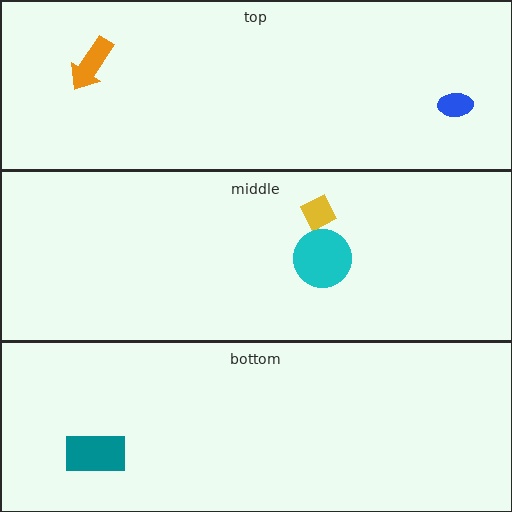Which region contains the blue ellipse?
The top region.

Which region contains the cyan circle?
The middle region.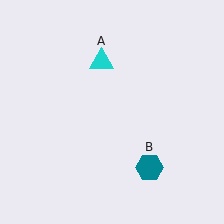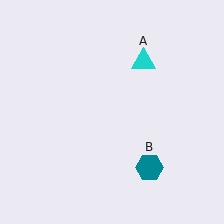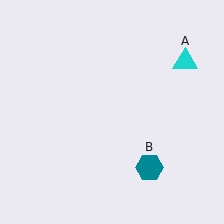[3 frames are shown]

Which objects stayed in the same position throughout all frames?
Teal hexagon (object B) remained stationary.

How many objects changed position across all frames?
1 object changed position: cyan triangle (object A).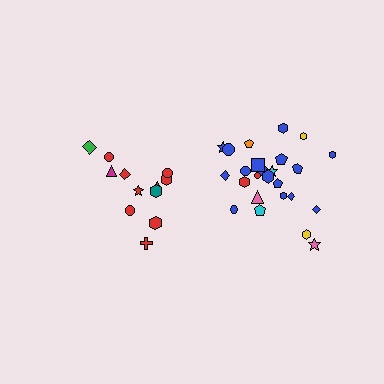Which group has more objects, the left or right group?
The right group.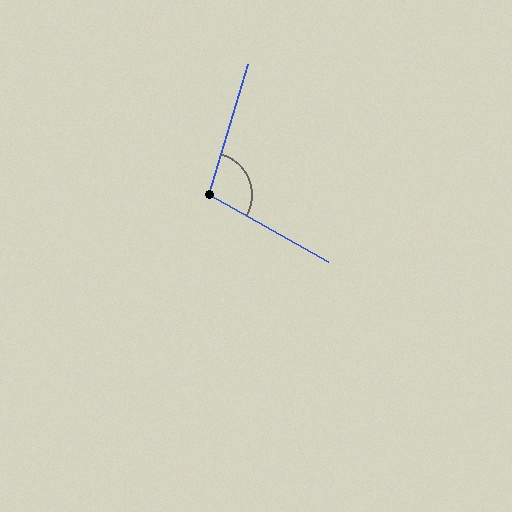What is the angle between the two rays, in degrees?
Approximately 103 degrees.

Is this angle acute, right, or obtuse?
It is obtuse.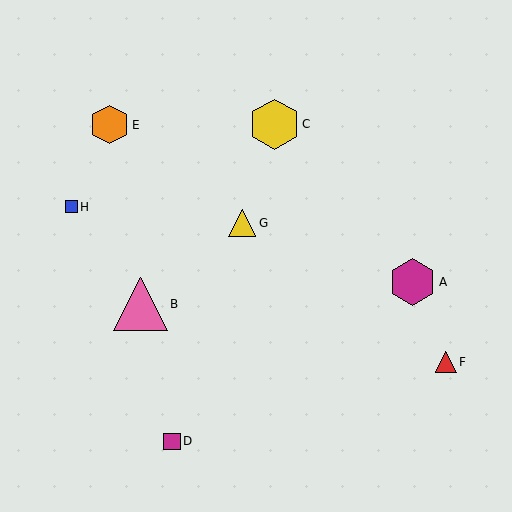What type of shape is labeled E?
Shape E is an orange hexagon.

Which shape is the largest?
The pink triangle (labeled B) is the largest.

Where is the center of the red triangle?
The center of the red triangle is at (446, 362).